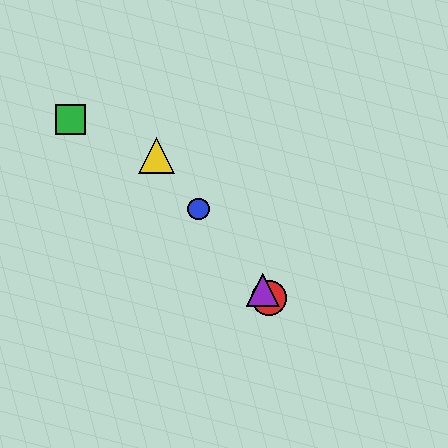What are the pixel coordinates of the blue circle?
The blue circle is at (199, 209).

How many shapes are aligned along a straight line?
4 shapes (the red circle, the blue circle, the yellow triangle, the purple triangle) are aligned along a straight line.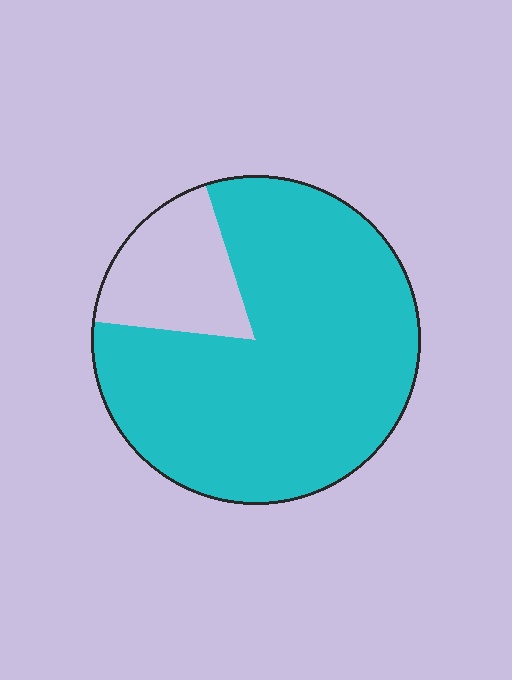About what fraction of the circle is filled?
About five sixths (5/6).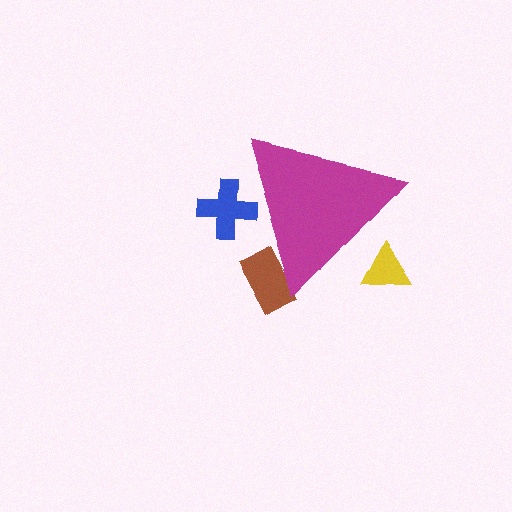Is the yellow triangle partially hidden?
Yes, the yellow triangle is partially hidden behind the magenta triangle.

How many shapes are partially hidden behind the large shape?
3 shapes are partially hidden.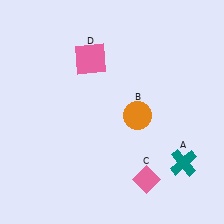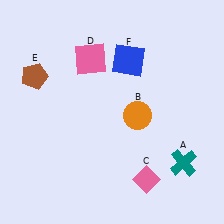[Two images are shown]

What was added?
A brown pentagon (E), a blue square (F) were added in Image 2.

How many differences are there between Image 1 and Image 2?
There are 2 differences between the two images.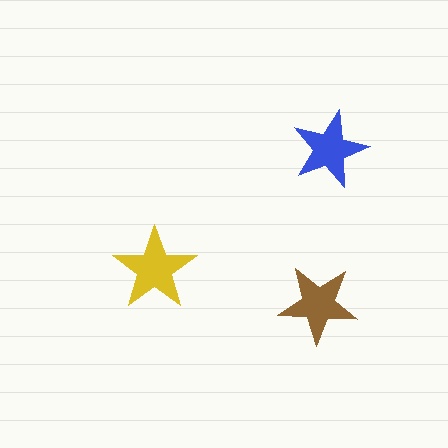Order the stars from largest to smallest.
the yellow one, the brown one, the blue one.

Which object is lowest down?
The brown star is bottommost.